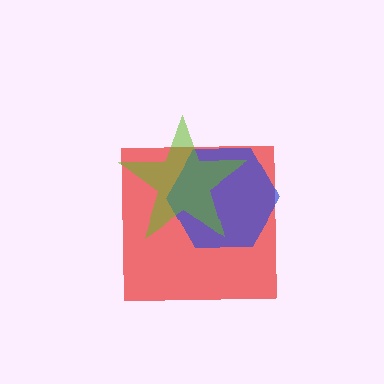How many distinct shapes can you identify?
There are 3 distinct shapes: a red square, a blue hexagon, a lime star.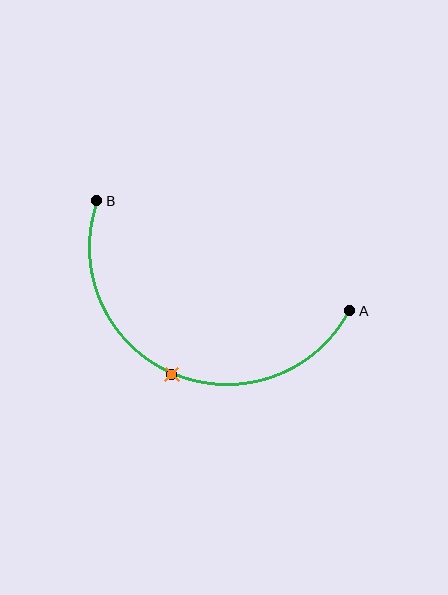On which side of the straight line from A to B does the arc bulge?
The arc bulges below the straight line connecting A and B.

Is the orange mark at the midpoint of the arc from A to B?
Yes. The orange mark lies on the arc at equal arc-length from both A and B — it is the arc midpoint.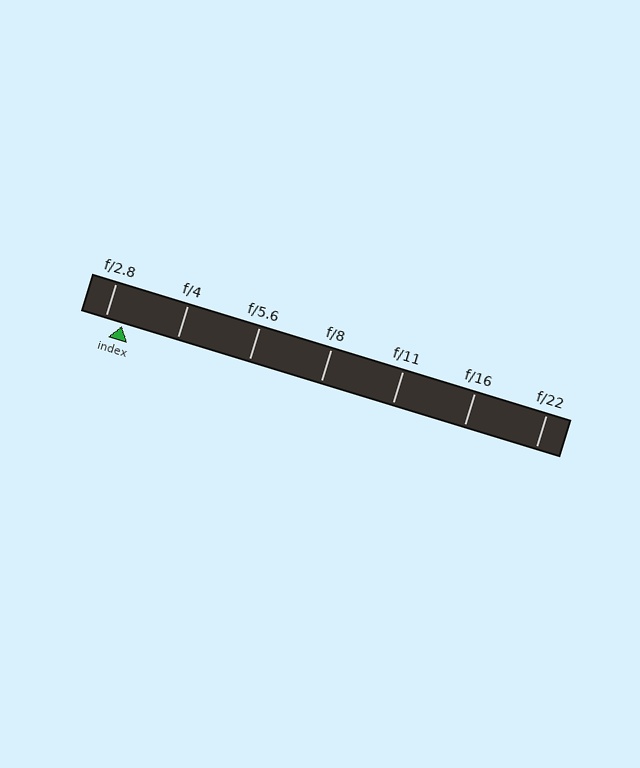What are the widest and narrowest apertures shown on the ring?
The widest aperture shown is f/2.8 and the narrowest is f/22.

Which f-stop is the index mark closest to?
The index mark is closest to f/2.8.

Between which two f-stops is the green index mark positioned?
The index mark is between f/2.8 and f/4.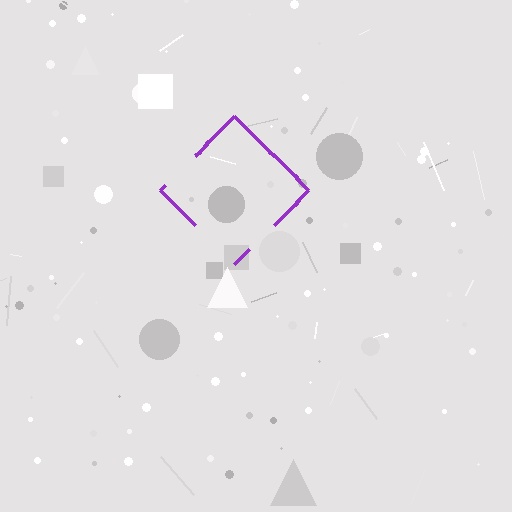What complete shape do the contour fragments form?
The contour fragments form a diamond.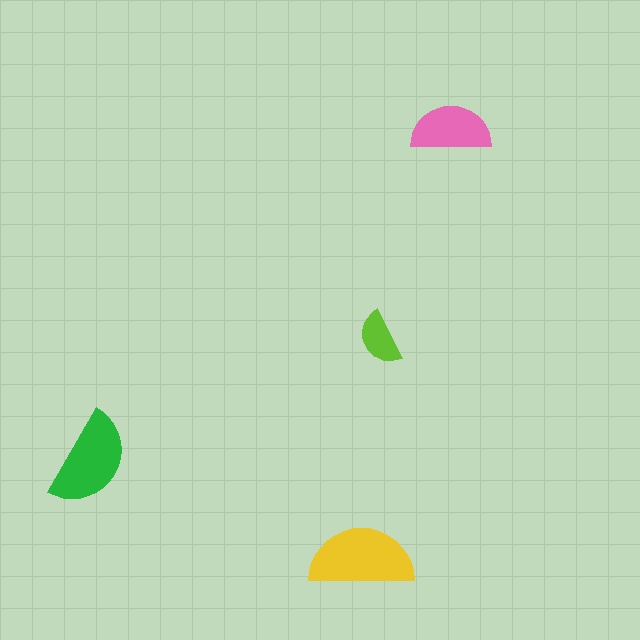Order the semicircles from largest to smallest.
the yellow one, the green one, the pink one, the lime one.